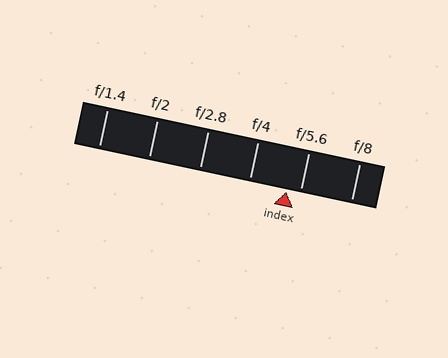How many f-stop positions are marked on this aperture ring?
There are 6 f-stop positions marked.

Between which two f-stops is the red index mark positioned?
The index mark is between f/4 and f/5.6.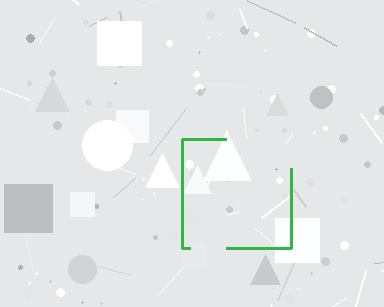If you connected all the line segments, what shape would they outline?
They would outline a square.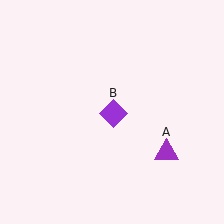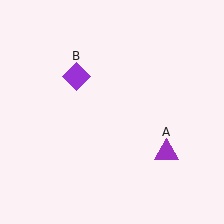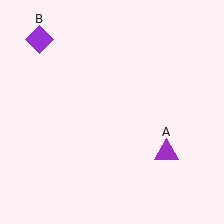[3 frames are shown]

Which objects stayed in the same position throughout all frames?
Purple triangle (object A) remained stationary.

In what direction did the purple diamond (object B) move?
The purple diamond (object B) moved up and to the left.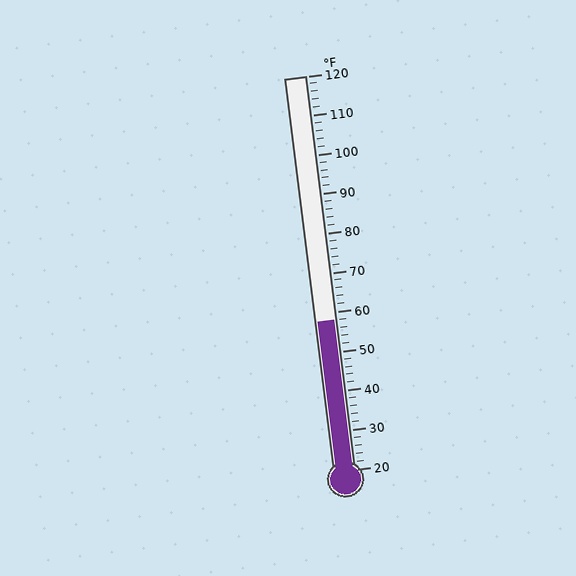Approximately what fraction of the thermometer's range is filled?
The thermometer is filled to approximately 40% of its range.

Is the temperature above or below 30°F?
The temperature is above 30°F.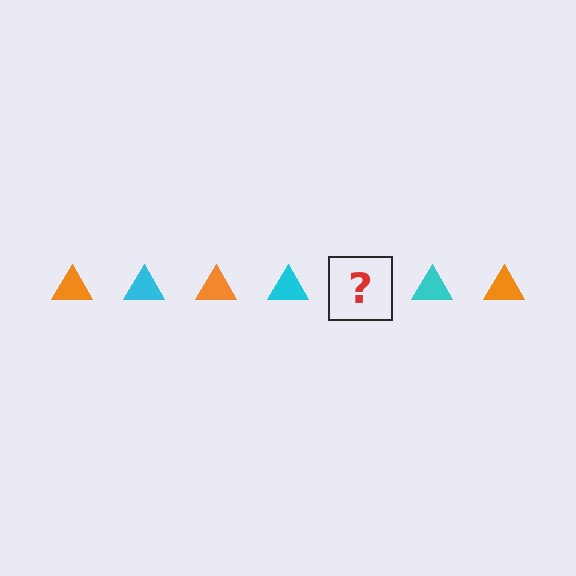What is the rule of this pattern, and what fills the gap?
The rule is that the pattern cycles through orange, cyan triangles. The gap should be filled with an orange triangle.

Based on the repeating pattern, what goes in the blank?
The blank should be an orange triangle.